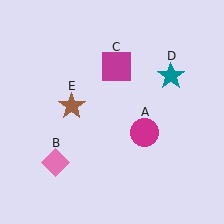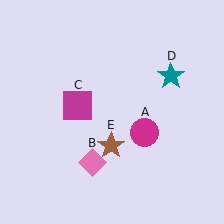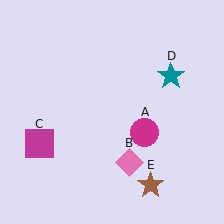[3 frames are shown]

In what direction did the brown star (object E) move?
The brown star (object E) moved down and to the right.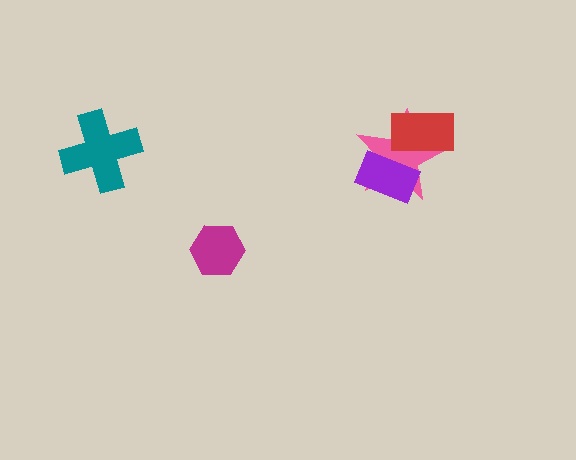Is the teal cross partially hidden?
No, no other shape covers it.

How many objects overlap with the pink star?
2 objects overlap with the pink star.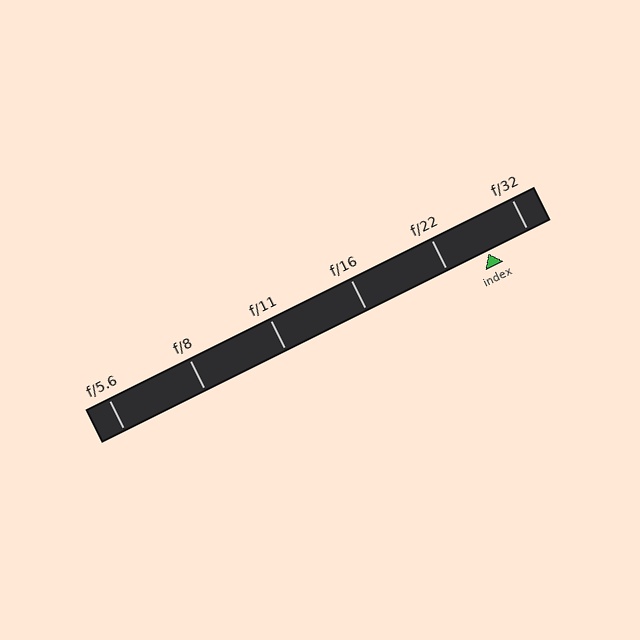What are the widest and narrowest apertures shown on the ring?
The widest aperture shown is f/5.6 and the narrowest is f/32.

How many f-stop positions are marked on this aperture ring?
There are 6 f-stop positions marked.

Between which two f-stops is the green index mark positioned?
The index mark is between f/22 and f/32.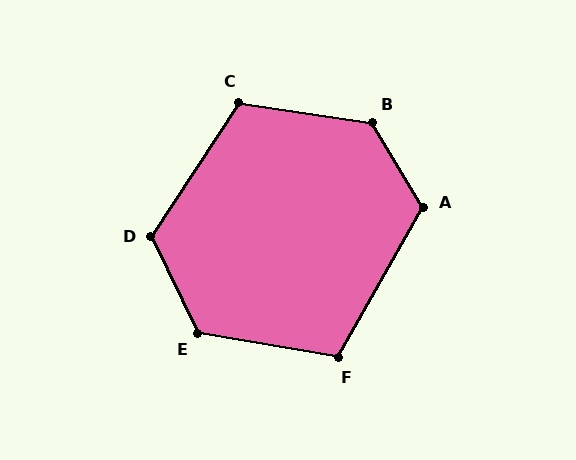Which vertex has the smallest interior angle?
F, at approximately 110 degrees.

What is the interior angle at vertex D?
Approximately 121 degrees (obtuse).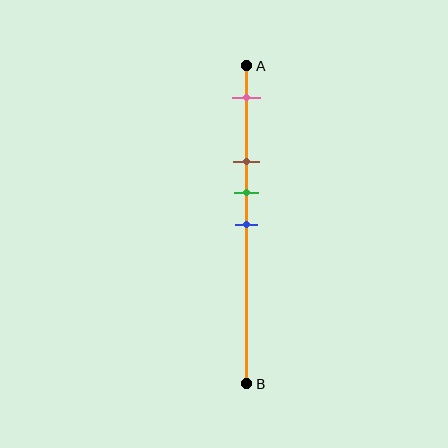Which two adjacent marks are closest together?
The green and blue marks are the closest adjacent pair.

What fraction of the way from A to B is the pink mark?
The pink mark is approximately 10% (0.1) of the way from A to B.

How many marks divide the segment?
There are 4 marks dividing the segment.